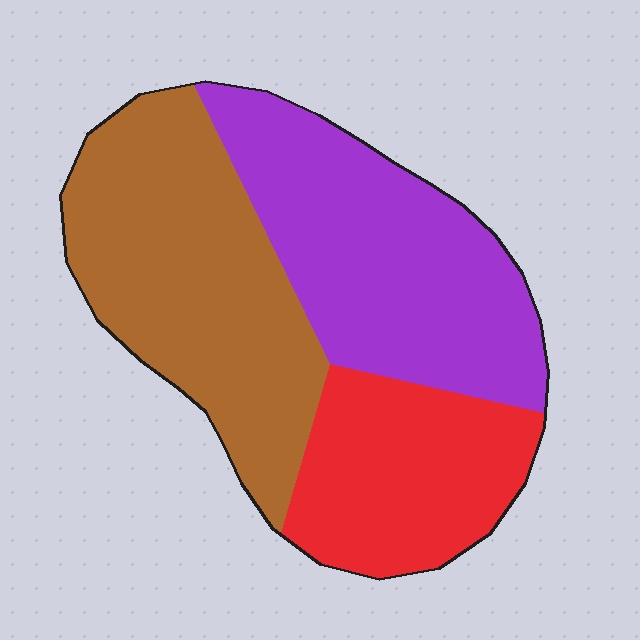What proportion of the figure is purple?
Purple takes up about three eighths (3/8) of the figure.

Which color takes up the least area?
Red, at roughly 25%.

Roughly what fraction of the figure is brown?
Brown covers about 40% of the figure.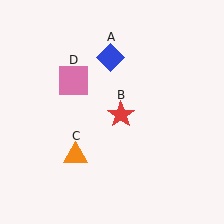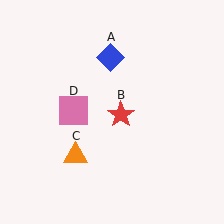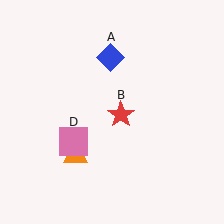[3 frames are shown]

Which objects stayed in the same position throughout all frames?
Blue diamond (object A) and red star (object B) and orange triangle (object C) remained stationary.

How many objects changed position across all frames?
1 object changed position: pink square (object D).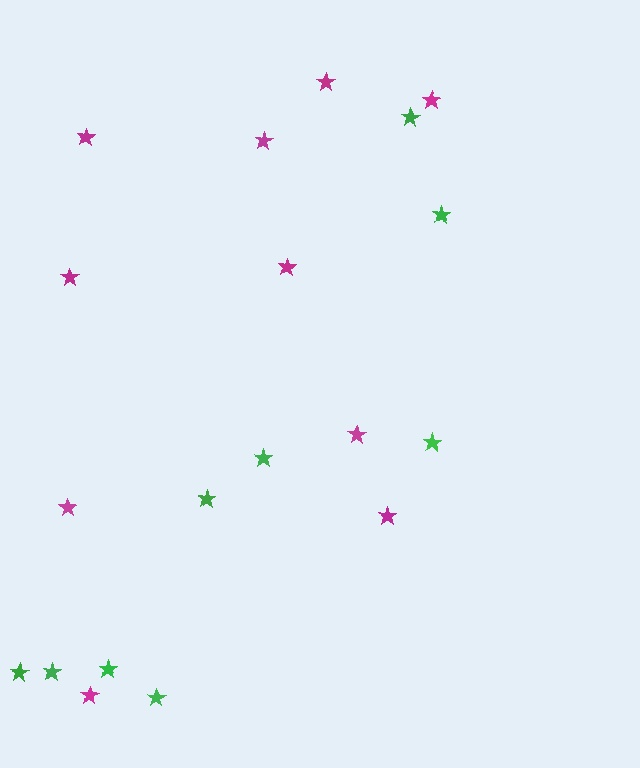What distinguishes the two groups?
There are 2 groups: one group of green stars (9) and one group of magenta stars (10).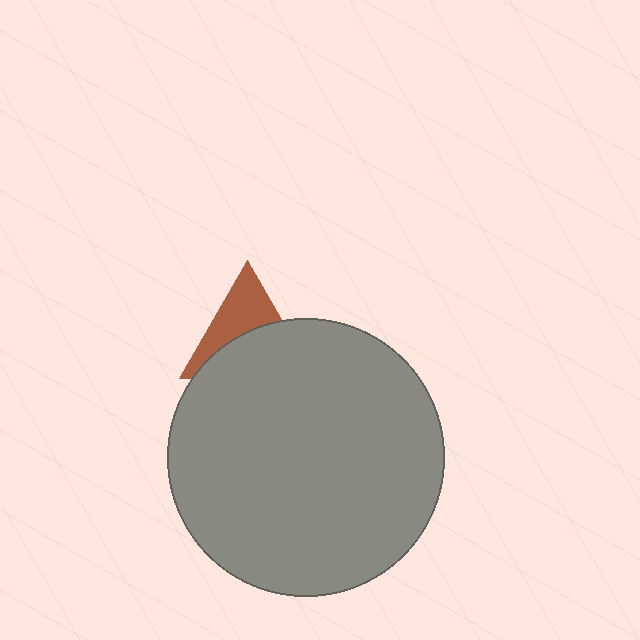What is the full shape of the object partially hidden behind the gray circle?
The partially hidden object is a brown triangle.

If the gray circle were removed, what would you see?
You would see the complete brown triangle.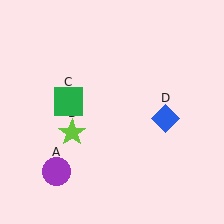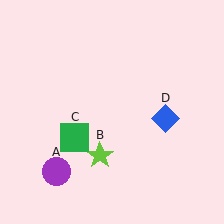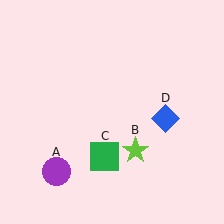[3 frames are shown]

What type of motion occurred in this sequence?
The lime star (object B), green square (object C) rotated counterclockwise around the center of the scene.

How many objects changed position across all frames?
2 objects changed position: lime star (object B), green square (object C).